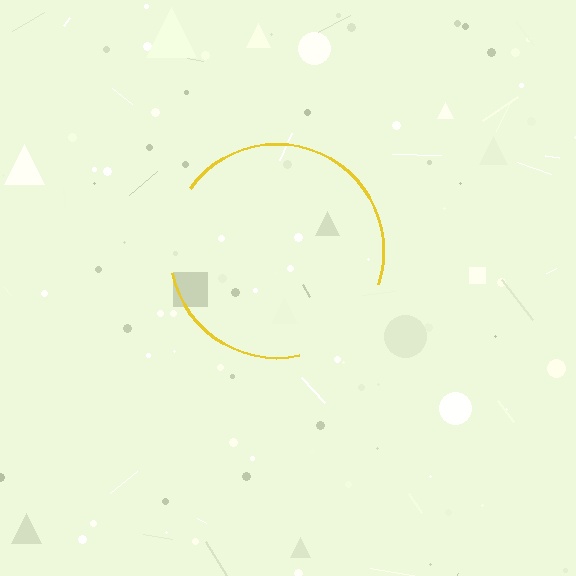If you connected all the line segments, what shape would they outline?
They would outline a circle.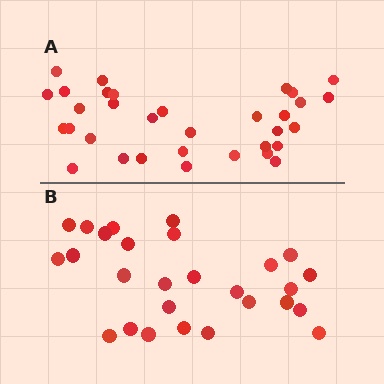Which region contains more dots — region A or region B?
Region A (the top region) has more dots.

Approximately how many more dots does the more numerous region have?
Region A has about 6 more dots than region B.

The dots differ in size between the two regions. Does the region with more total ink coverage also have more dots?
No. Region B has more total ink coverage because its dots are larger, but region A actually contains more individual dots. Total area can be misleading — the number of items is what matters here.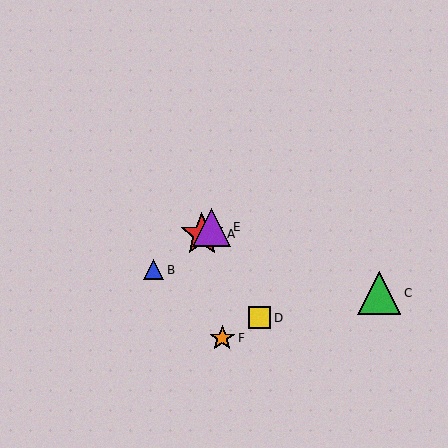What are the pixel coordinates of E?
Object E is at (211, 227).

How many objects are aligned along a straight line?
3 objects (A, B, E) are aligned along a straight line.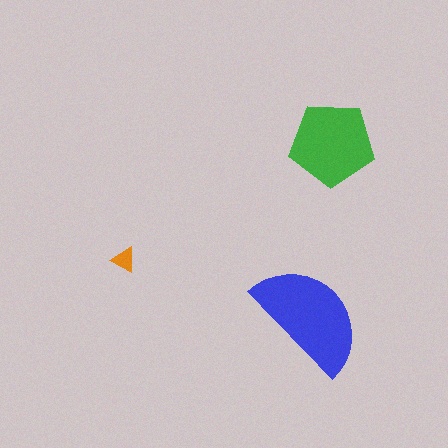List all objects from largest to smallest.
The blue semicircle, the green pentagon, the orange triangle.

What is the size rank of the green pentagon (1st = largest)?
2nd.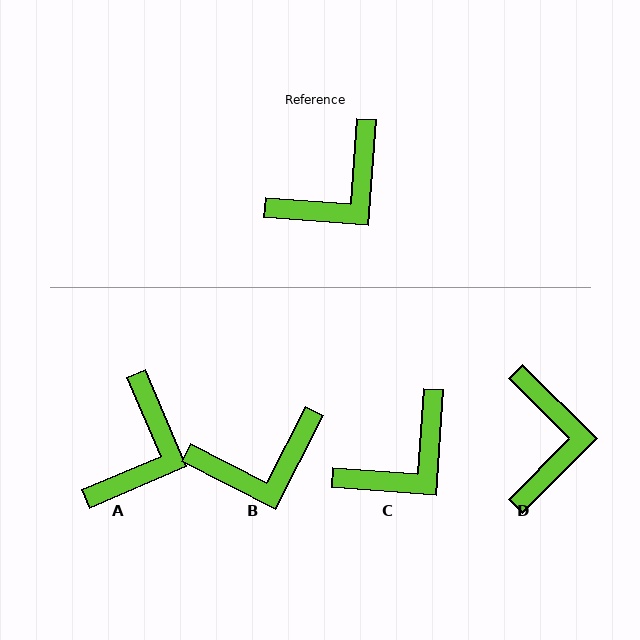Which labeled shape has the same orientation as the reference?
C.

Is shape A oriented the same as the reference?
No, it is off by about 27 degrees.